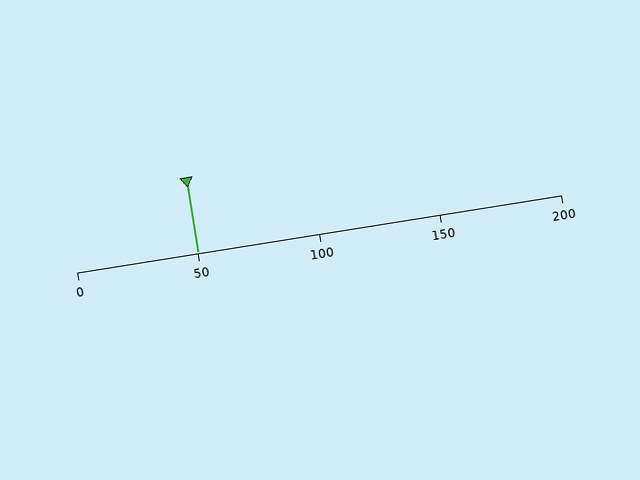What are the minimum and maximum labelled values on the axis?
The axis runs from 0 to 200.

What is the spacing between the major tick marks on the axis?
The major ticks are spaced 50 apart.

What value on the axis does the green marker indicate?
The marker indicates approximately 50.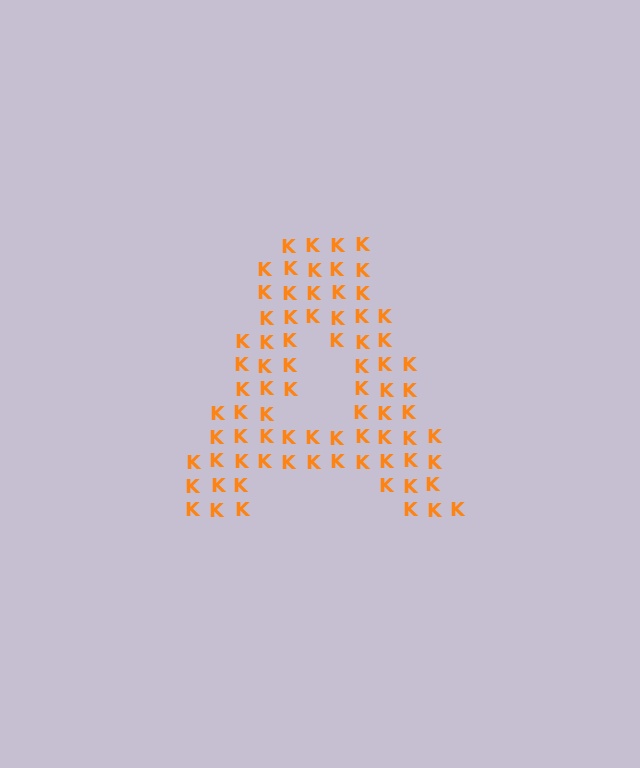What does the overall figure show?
The overall figure shows the letter A.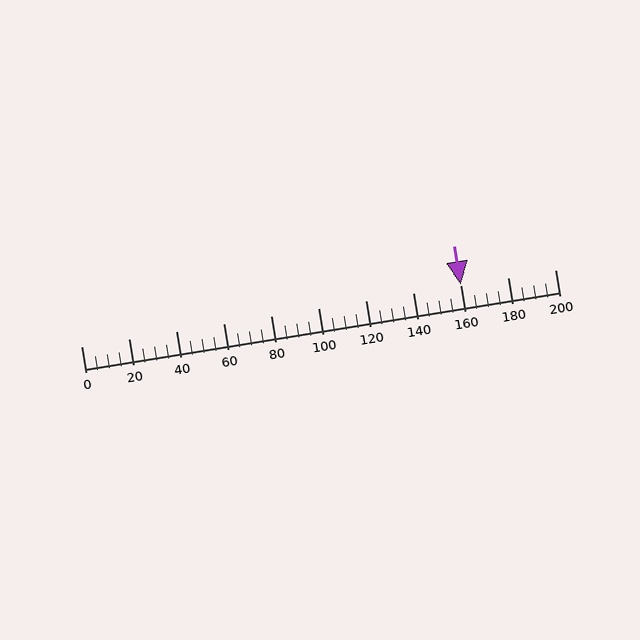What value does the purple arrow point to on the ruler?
The purple arrow points to approximately 160.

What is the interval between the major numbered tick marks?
The major tick marks are spaced 20 units apart.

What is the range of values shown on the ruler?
The ruler shows values from 0 to 200.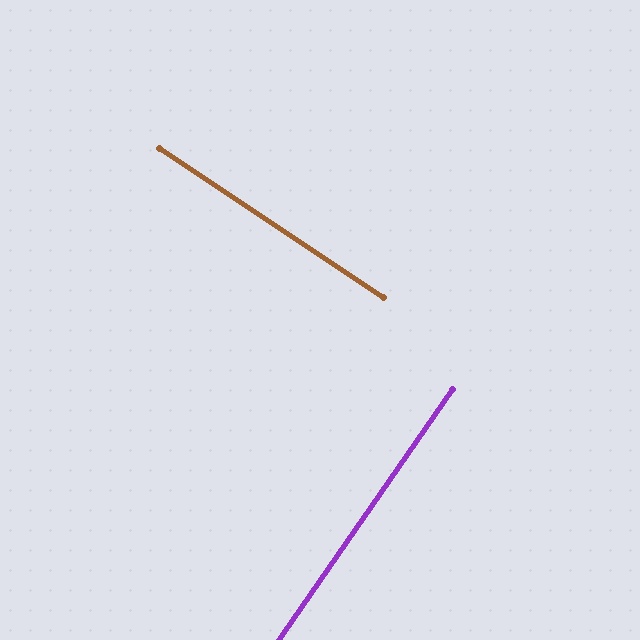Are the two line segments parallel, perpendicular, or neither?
Perpendicular — they meet at approximately 89°.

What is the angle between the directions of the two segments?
Approximately 89 degrees.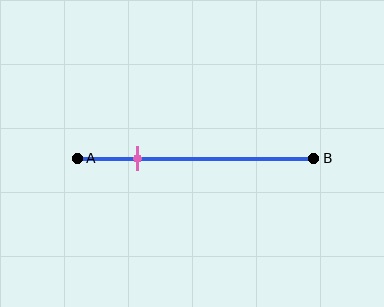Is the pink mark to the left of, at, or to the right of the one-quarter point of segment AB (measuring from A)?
The pink mark is approximately at the one-quarter point of segment AB.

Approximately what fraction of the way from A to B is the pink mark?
The pink mark is approximately 25% of the way from A to B.